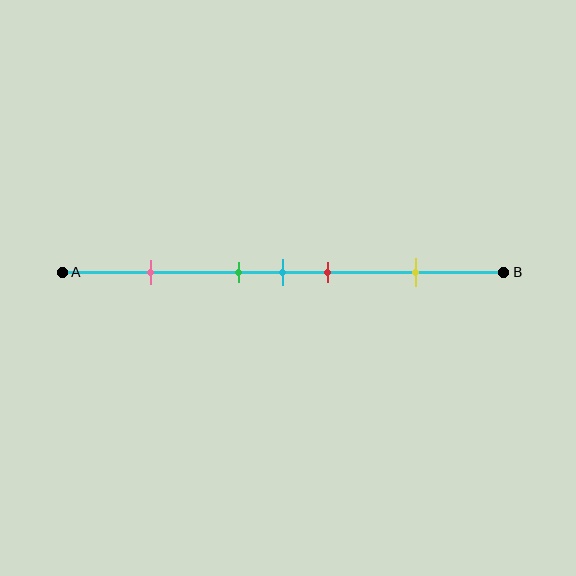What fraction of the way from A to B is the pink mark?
The pink mark is approximately 20% (0.2) of the way from A to B.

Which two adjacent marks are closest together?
The green and cyan marks are the closest adjacent pair.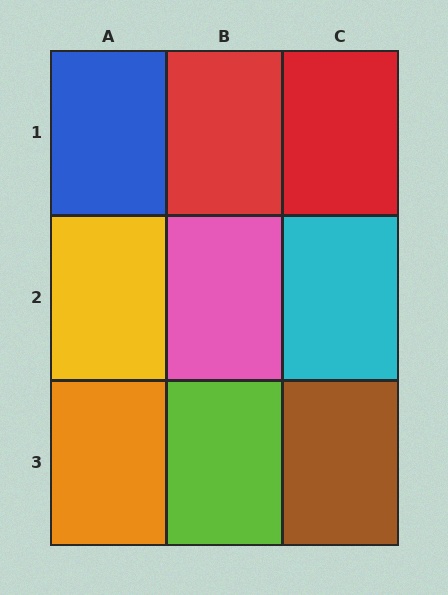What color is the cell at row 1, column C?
Red.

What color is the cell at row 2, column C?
Cyan.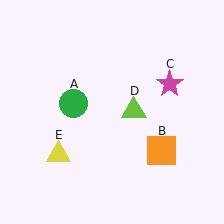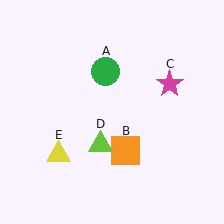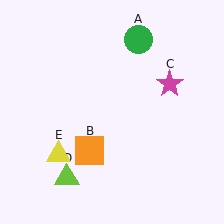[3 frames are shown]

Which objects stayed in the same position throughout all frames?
Magenta star (object C) and yellow triangle (object E) remained stationary.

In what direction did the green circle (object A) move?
The green circle (object A) moved up and to the right.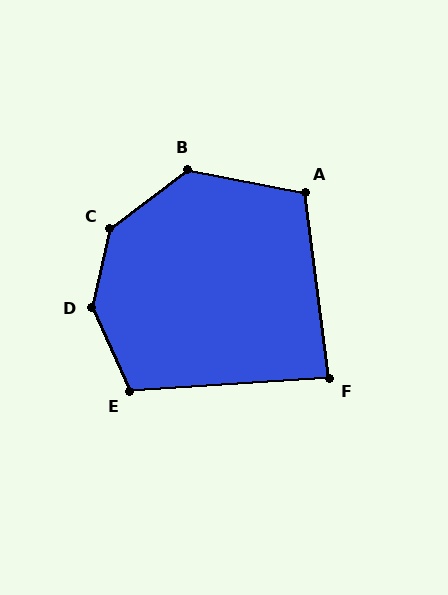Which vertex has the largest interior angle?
D, at approximately 142 degrees.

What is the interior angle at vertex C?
Approximately 141 degrees (obtuse).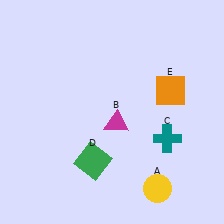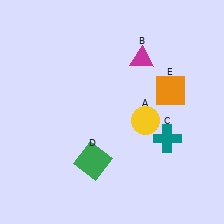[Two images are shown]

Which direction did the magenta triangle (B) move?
The magenta triangle (B) moved up.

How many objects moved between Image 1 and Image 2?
2 objects moved between the two images.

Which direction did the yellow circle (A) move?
The yellow circle (A) moved up.